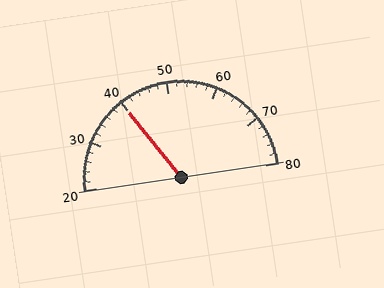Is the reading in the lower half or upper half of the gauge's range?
The reading is in the lower half of the range (20 to 80).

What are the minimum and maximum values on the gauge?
The gauge ranges from 20 to 80.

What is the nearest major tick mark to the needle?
The nearest major tick mark is 40.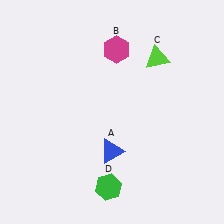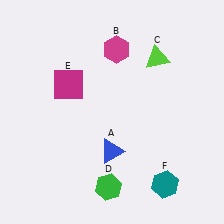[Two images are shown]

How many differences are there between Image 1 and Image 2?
There are 2 differences between the two images.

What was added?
A magenta square (E), a teal hexagon (F) were added in Image 2.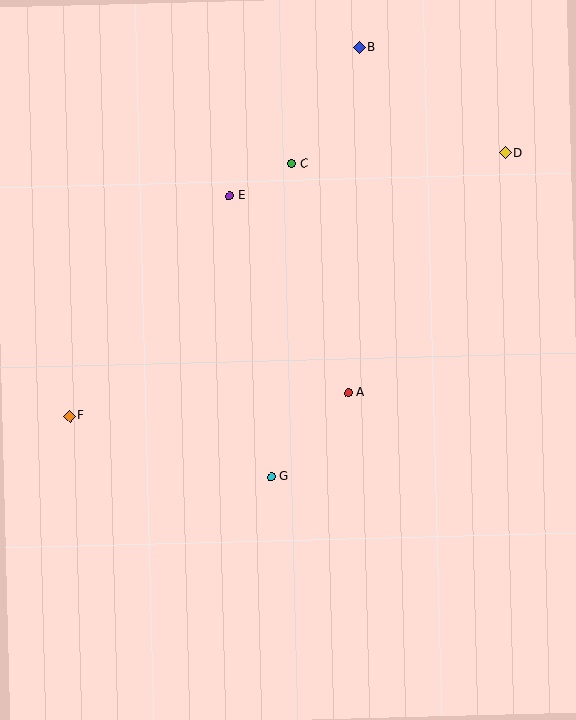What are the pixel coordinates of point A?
Point A is at (348, 393).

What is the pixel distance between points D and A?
The distance between D and A is 287 pixels.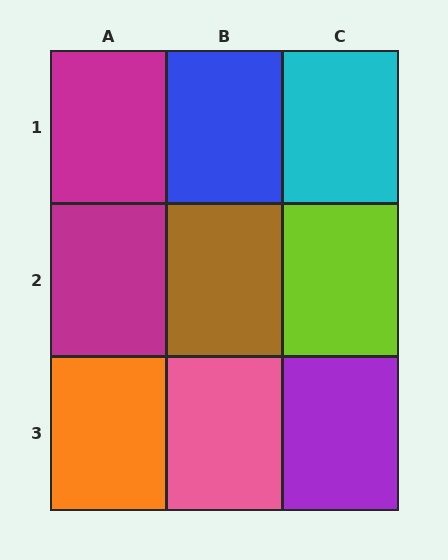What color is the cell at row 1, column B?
Blue.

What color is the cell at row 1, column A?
Magenta.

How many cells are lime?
1 cell is lime.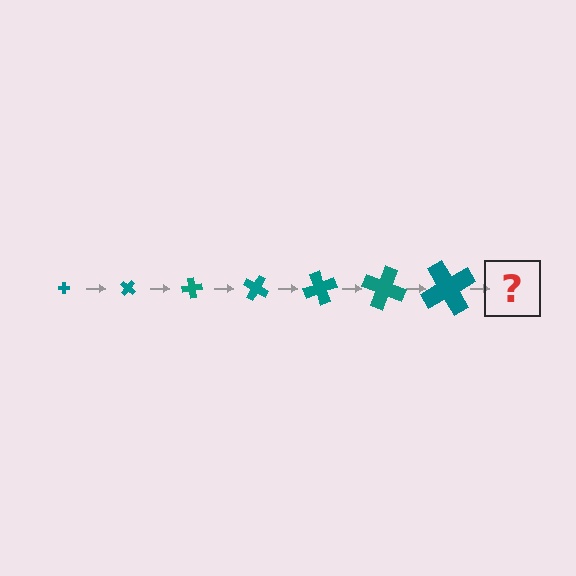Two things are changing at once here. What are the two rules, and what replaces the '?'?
The two rules are that the cross grows larger each step and it rotates 40 degrees each step. The '?' should be a cross, larger than the previous one and rotated 280 degrees from the start.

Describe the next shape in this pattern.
It should be a cross, larger than the previous one and rotated 280 degrees from the start.